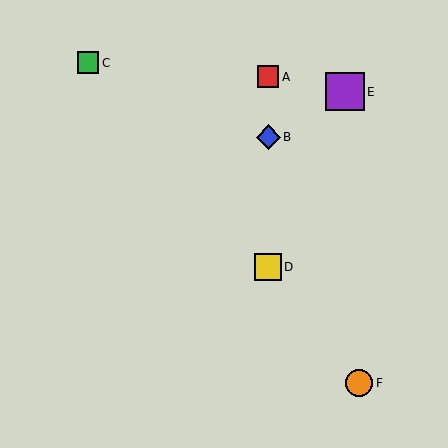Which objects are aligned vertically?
Objects A, B, D are aligned vertically.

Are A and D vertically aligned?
Yes, both are at x≈268.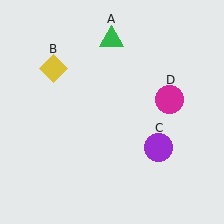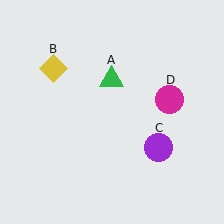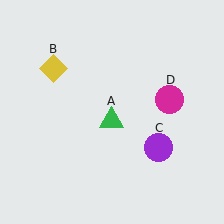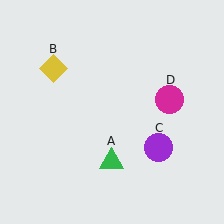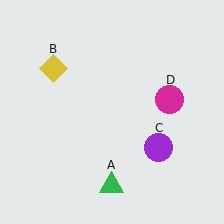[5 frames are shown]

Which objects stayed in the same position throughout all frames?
Yellow diamond (object B) and purple circle (object C) and magenta circle (object D) remained stationary.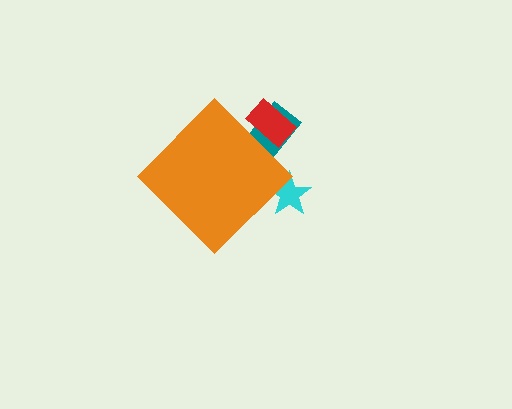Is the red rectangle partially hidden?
Yes, the red rectangle is partially hidden behind the orange diamond.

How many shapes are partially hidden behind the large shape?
3 shapes are partially hidden.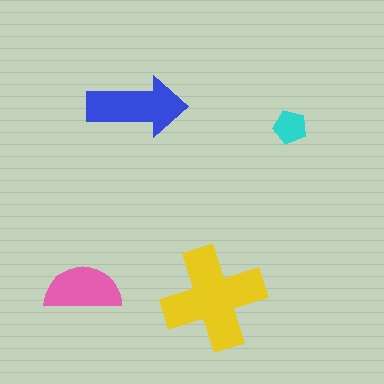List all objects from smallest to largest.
The cyan pentagon, the pink semicircle, the blue arrow, the yellow cross.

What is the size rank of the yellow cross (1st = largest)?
1st.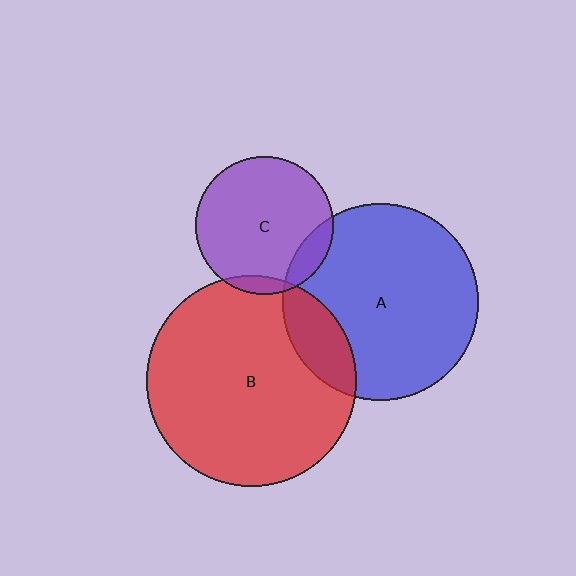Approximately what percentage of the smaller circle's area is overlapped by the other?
Approximately 5%.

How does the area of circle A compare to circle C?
Approximately 2.0 times.